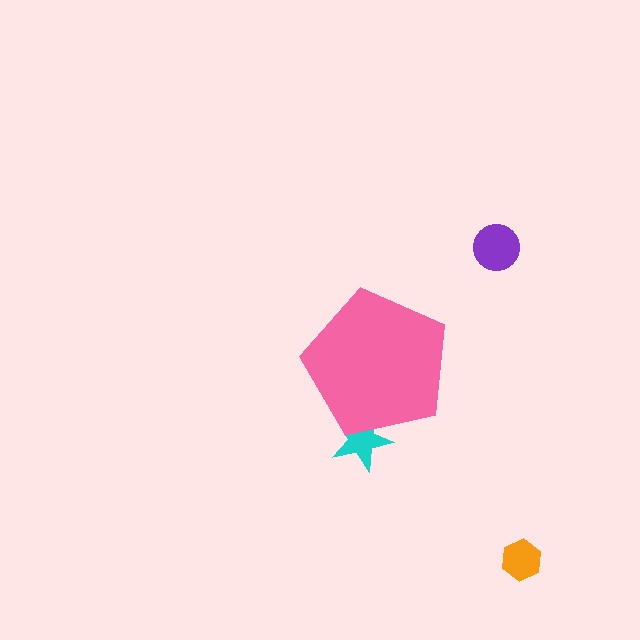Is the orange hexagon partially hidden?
No, the orange hexagon is fully visible.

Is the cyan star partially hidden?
Yes, the cyan star is partially hidden behind the pink pentagon.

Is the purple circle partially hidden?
No, the purple circle is fully visible.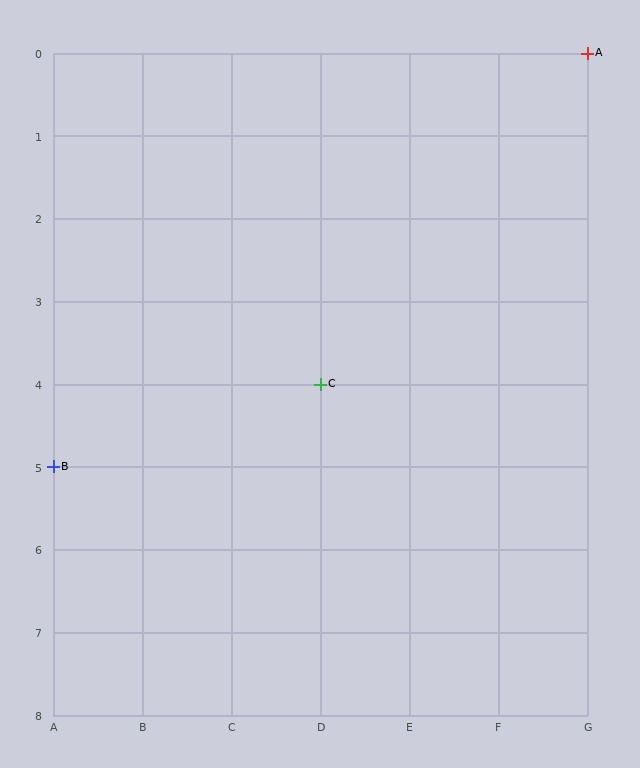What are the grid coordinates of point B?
Point B is at grid coordinates (A, 5).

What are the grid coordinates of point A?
Point A is at grid coordinates (G, 0).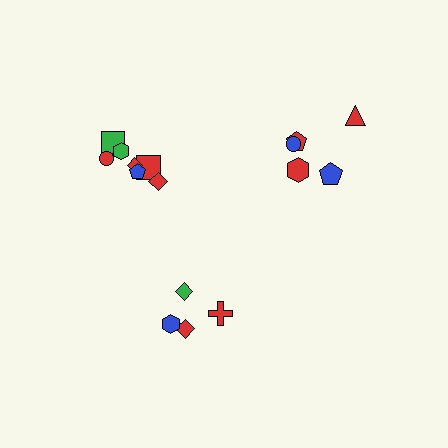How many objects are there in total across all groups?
There are 16 objects.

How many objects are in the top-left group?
There are 7 objects.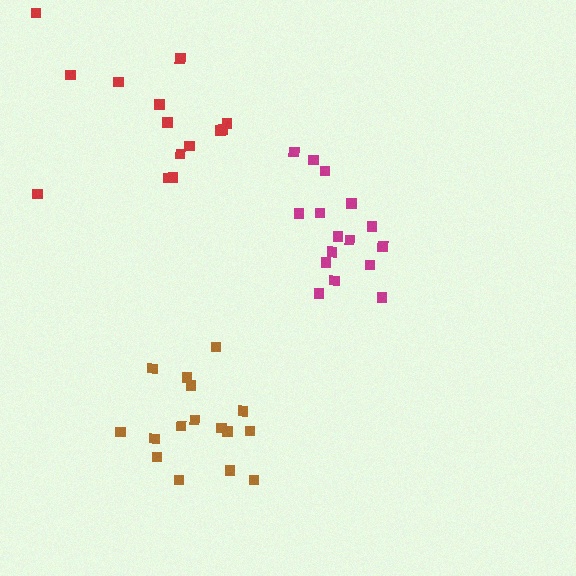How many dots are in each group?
Group 1: 16 dots, Group 2: 16 dots, Group 3: 14 dots (46 total).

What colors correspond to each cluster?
The clusters are colored: brown, magenta, red.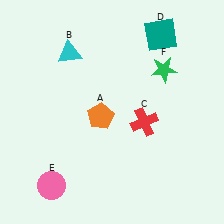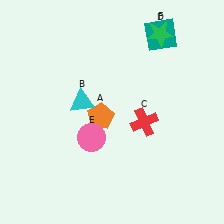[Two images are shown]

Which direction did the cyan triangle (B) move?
The cyan triangle (B) moved down.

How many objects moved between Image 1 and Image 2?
3 objects moved between the two images.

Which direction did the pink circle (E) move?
The pink circle (E) moved up.